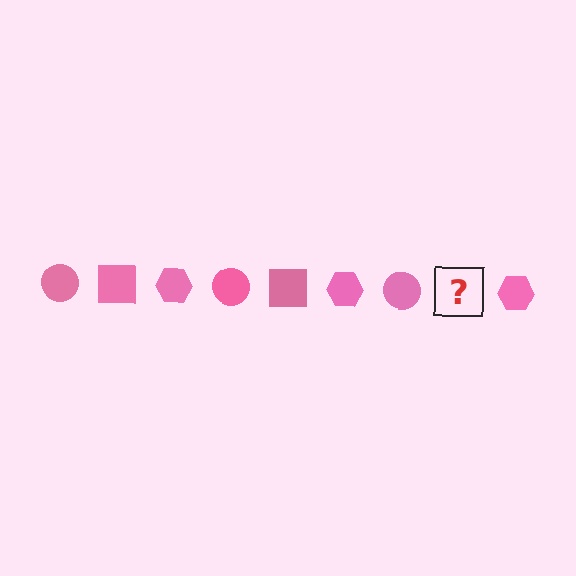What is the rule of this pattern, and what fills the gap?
The rule is that the pattern cycles through circle, square, hexagon shapes in pink. The gap should be filled with a pink square.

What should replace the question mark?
The question mark should be replaced with a pink square.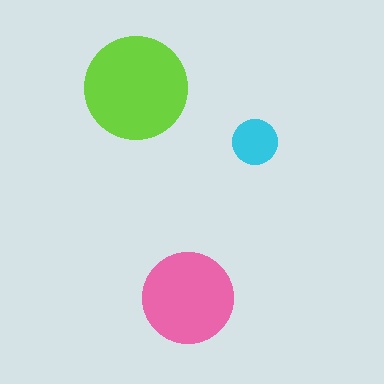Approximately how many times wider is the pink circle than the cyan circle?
About 2 times wider.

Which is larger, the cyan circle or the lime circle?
The lime one.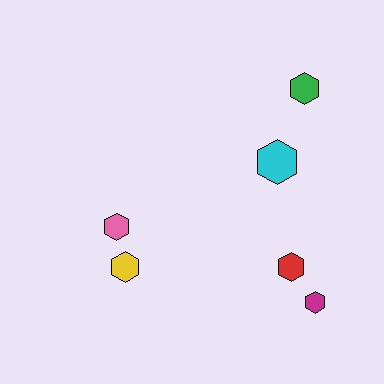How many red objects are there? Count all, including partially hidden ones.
There is 1 red object.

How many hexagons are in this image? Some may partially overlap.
There are 6 hexagons.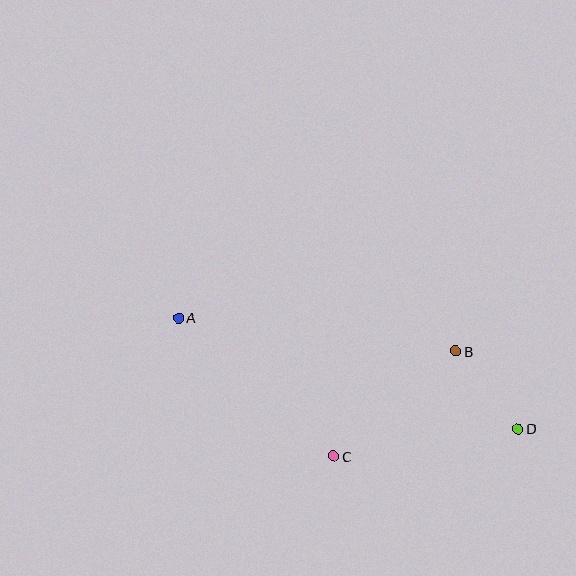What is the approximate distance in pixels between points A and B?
The distance between A and B is approximately 279 pixels.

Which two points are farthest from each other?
Points A and D are farthest from each other.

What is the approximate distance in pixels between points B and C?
The distance between B and C is approximately 161 pixels.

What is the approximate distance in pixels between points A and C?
The distance between A and C is approximately 208 pixels.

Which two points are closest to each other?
Points B and D are closest to each other.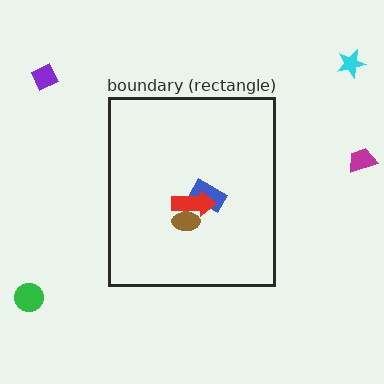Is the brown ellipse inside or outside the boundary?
Inside.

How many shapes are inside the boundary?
3 inside, 4 outside.